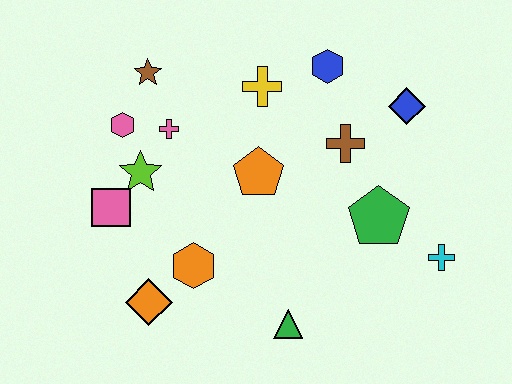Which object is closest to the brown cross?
The blue diamond is closest to the brown cross.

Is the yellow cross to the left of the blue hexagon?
Yes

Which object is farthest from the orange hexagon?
The blue diamond is farthest from the orange hexagon.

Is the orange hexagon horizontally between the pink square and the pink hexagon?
No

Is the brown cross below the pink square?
No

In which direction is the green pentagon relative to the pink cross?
The green pentagon is to the right of the pink cross.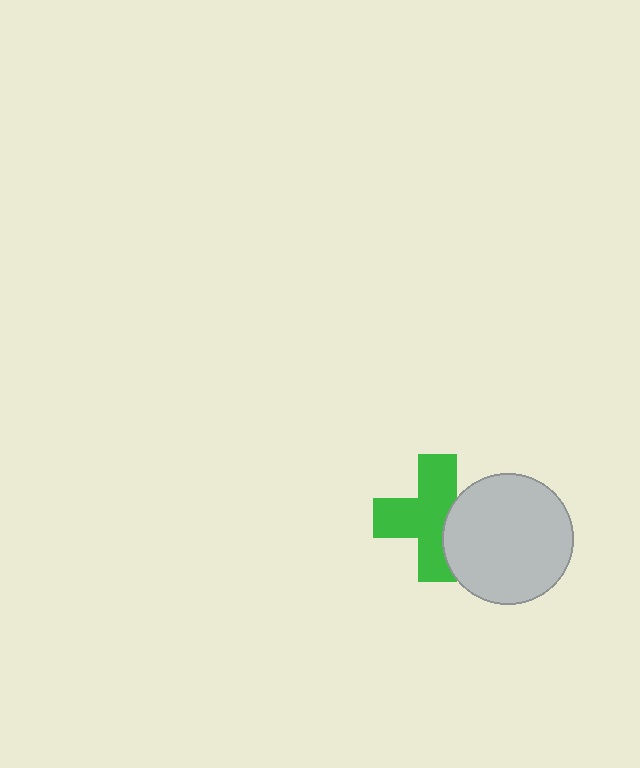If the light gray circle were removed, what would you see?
You would see the complete green cross.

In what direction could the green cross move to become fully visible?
The green cross could move left. That would shift it out from behind the light gray circle entirely.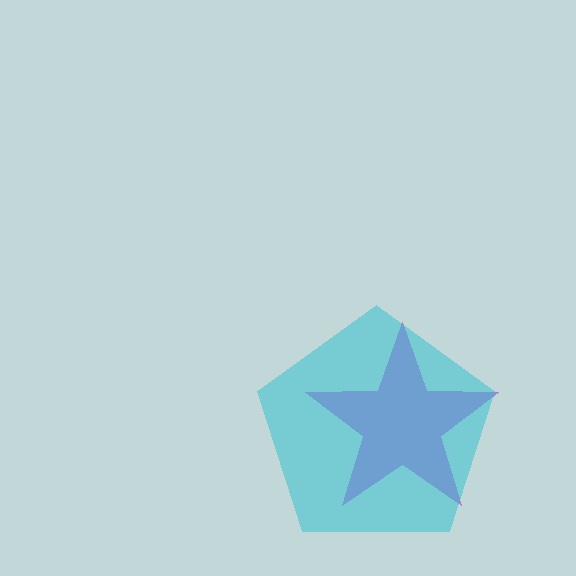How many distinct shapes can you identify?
There are 2 distinct shapes: a purple star, a cyan pentagon.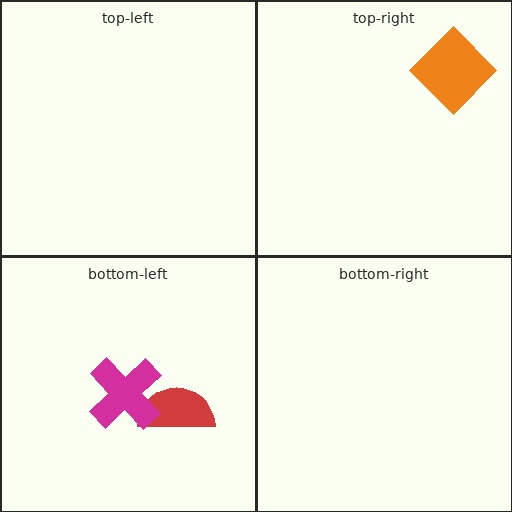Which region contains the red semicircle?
The bottom-left region.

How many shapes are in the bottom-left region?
2.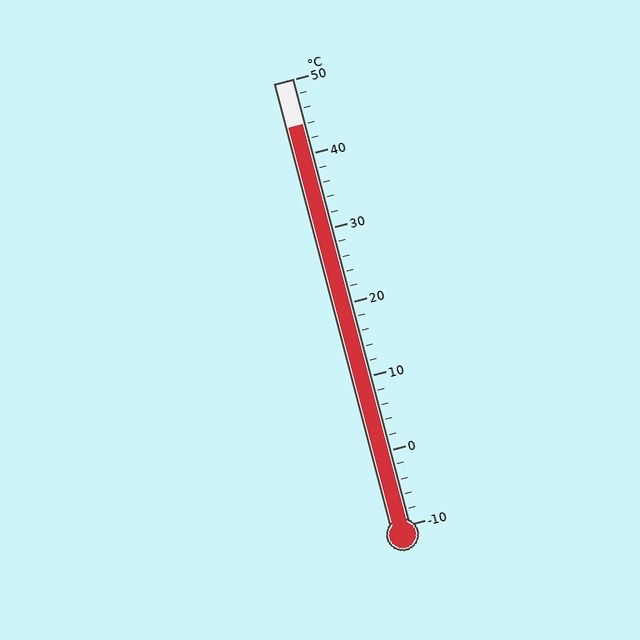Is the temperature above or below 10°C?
The temperature is above 10°C.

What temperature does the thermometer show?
The thermometer shows approximately 44°C.